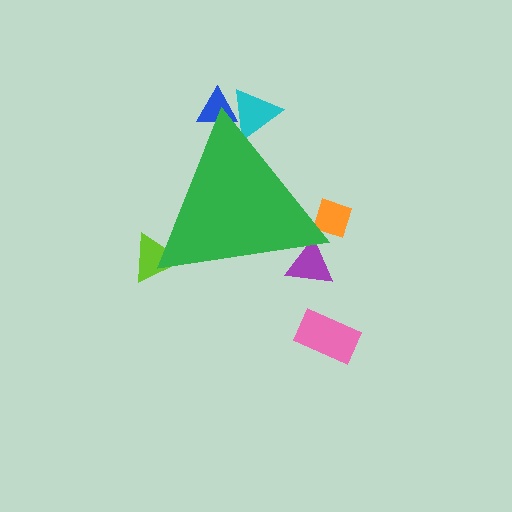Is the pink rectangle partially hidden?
No, the pink rectangle is fully visible.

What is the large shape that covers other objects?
A green triangle.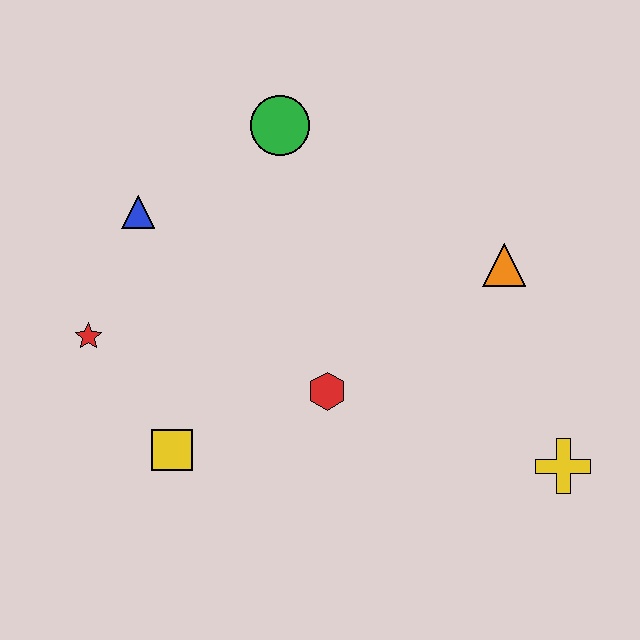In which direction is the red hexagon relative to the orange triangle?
The red hexagon is to the left of the orange triangle.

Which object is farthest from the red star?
The yellow cross is farthest from the red star.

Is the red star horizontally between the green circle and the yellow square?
No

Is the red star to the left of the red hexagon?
Yes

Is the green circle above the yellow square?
Yes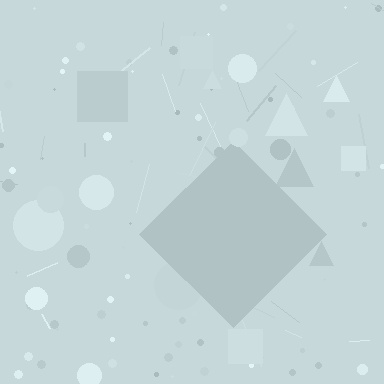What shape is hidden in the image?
A diamond is hidden in the image.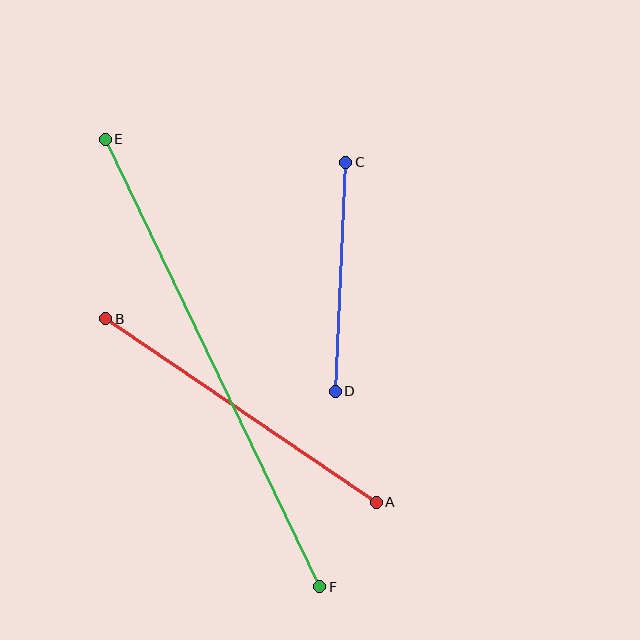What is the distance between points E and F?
The distance is approximately 496 pixels.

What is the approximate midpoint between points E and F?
The midpoint is at approximately (212, 363) pixels.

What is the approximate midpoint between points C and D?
The midpoint is at approximately (341, 277) pixels.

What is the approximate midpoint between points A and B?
The midpoint is at approximately (241, 411) pixels.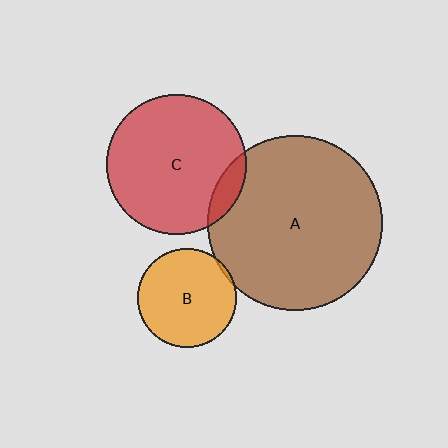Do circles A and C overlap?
Yes.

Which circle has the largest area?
Circle A (brown).